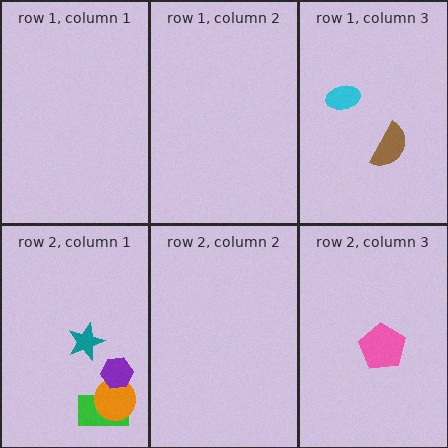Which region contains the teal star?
The row 2, column 1 region.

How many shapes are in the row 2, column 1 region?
4.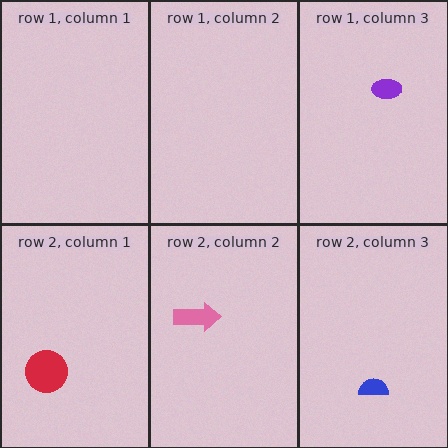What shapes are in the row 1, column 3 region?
The purple ellipse.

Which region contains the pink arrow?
The row 2, column 2 region.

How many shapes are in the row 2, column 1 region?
1.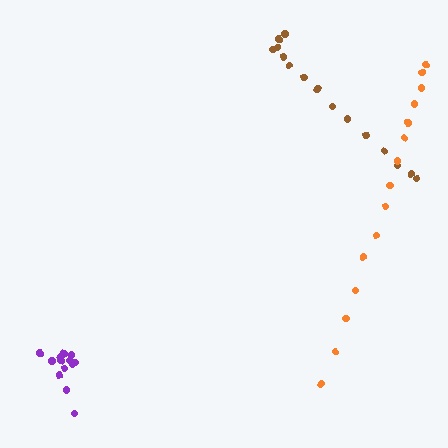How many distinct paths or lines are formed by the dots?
There are 3 distinct paths.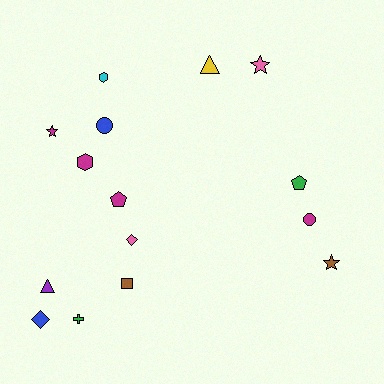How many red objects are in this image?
There are no red objects.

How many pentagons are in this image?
There are 2 pentagons.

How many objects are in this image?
There are 15 objects.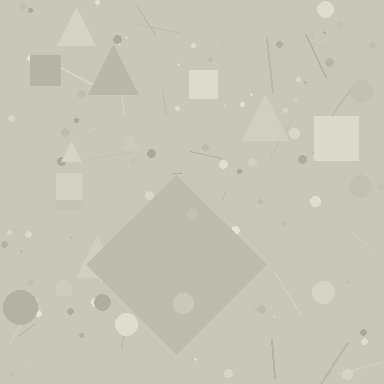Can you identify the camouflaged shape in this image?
The camouflaged shape is a diamond.